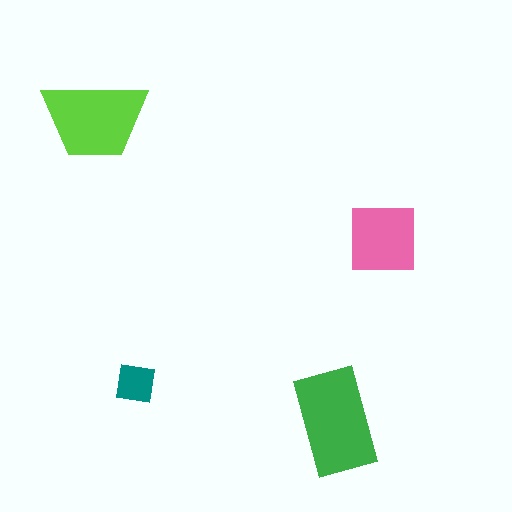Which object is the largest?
The green rectangle.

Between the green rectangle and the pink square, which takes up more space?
The green rectangle.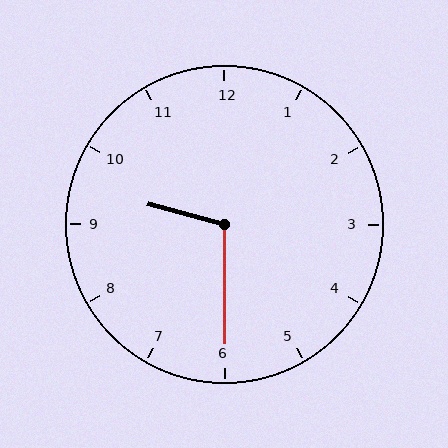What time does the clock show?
9:30.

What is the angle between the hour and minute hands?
Approximately 105 degrees.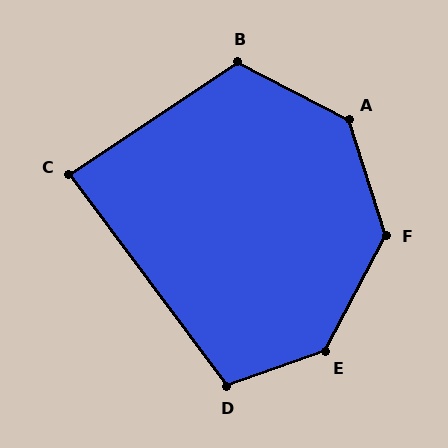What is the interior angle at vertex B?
Approximately 119 degrees (obtuse).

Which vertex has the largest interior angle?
E, at approximately 138 degrees.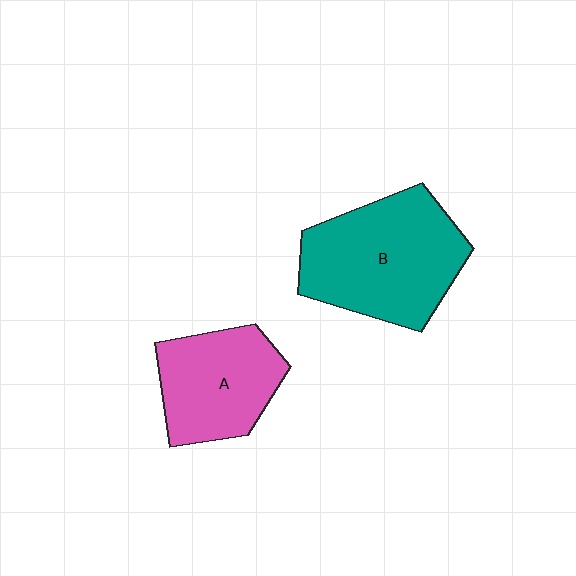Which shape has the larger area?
Shape B (teal).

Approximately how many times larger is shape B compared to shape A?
Approximately 1.4 times.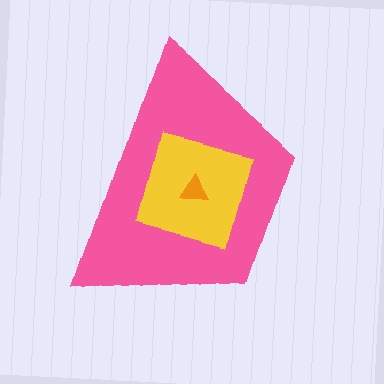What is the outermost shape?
The pink trapezoid.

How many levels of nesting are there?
3.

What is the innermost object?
The orange triangle.